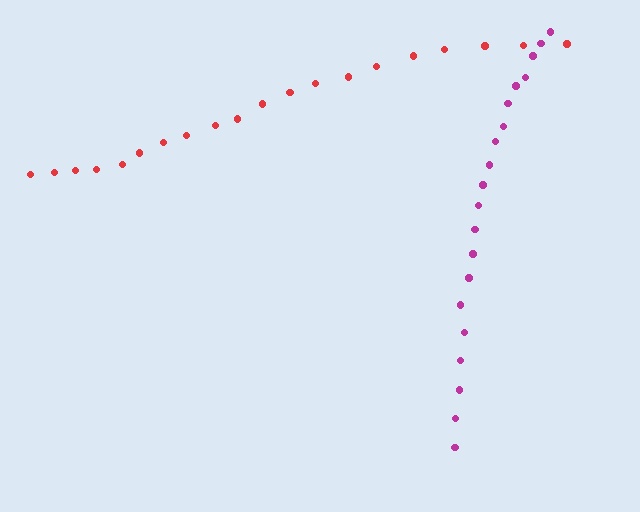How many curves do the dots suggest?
There are 2 distinct paths.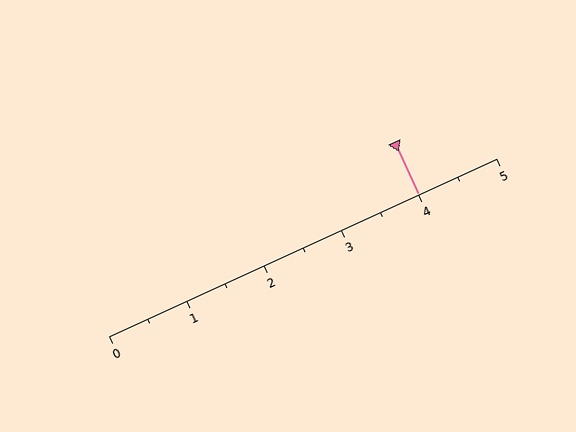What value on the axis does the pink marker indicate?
The marker indicates approximately 4.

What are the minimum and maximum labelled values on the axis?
The axis runs from 0 to 5.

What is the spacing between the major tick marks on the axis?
The major ticks are spaced 1 apart.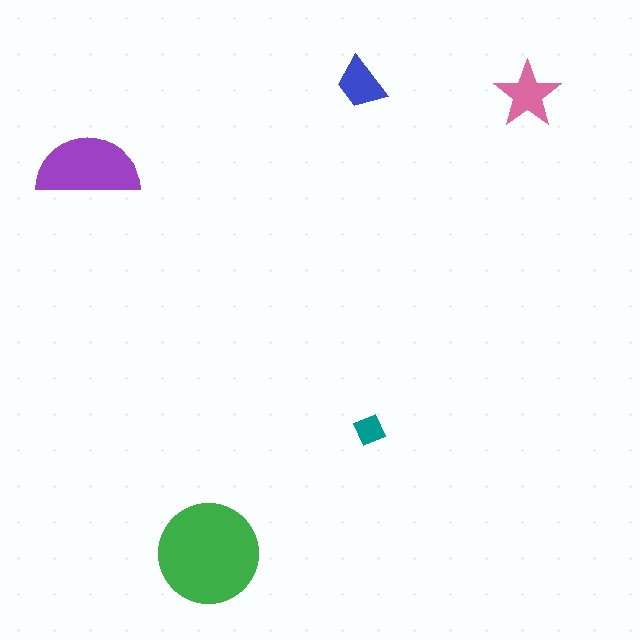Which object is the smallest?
The teal diamond.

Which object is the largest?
The green circle.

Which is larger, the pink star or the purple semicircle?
The purple semicircle.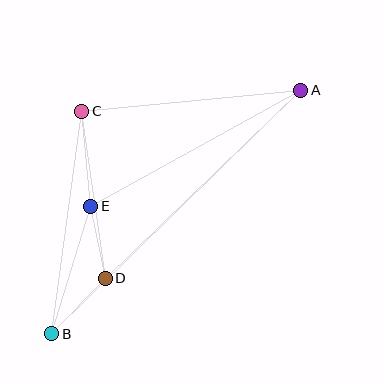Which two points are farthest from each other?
Points A and B are farthest from each other.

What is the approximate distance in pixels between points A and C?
The distance between A and C is approximately 220 pixels.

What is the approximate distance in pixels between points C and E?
The distance between C and E is approximately 96 pixels.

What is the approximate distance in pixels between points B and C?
The distance between B and C is approximately 225 pixels.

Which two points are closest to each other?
Points D and E are closest to each other.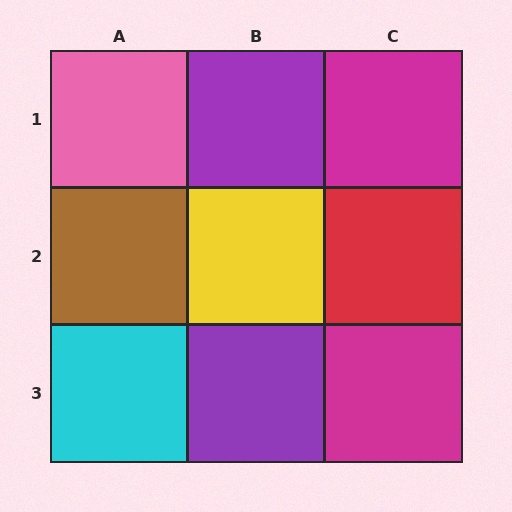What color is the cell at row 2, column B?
Yellow.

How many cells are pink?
1 cell is pink.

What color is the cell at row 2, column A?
Brown.